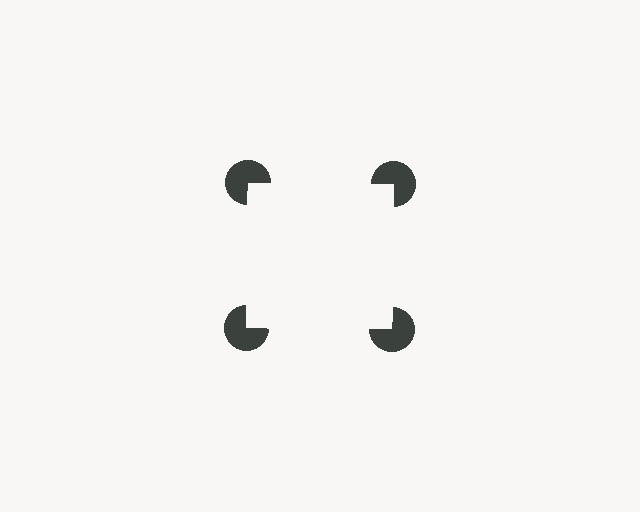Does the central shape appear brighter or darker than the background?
It typically appears slightly brighter than the background, even though no actual brightness change is drawn.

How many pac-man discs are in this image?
There are 4 — one at each vertex of the illusory square.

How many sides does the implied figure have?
4 sides.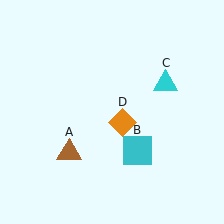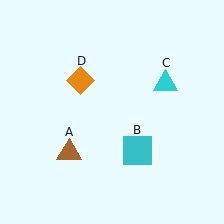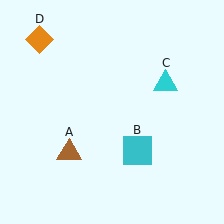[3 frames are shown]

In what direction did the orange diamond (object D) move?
The orange diamond (object D) moved up and to the left.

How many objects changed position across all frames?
1 object changed position: orange diamond (object D).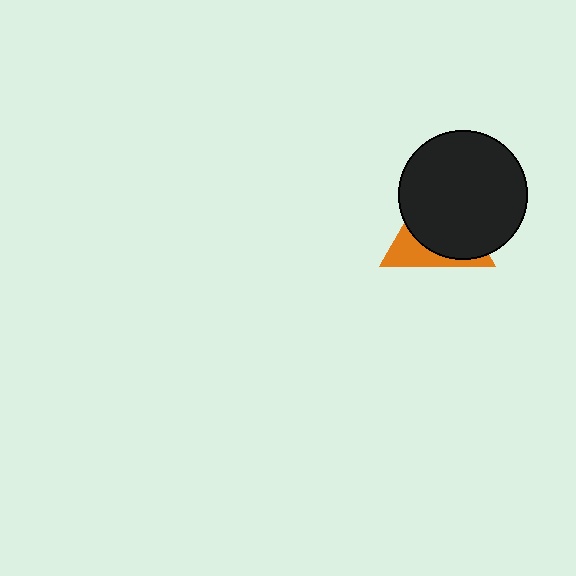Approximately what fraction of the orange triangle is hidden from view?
Roughly 68% of the orange triangle is hidden behind the black circle.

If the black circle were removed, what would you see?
You would see the complete orange triangle.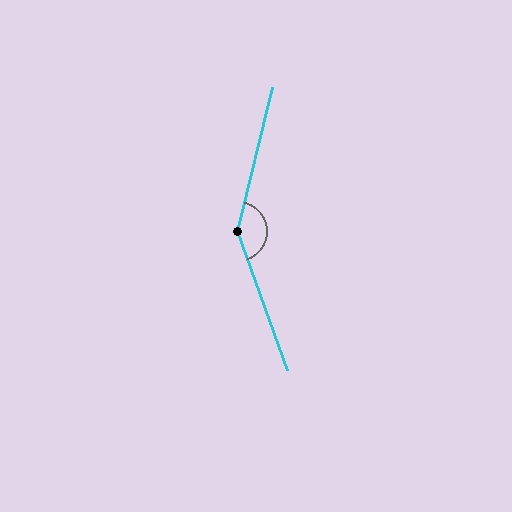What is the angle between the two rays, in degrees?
Approximately 146 degrees.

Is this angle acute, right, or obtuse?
It is obtuse.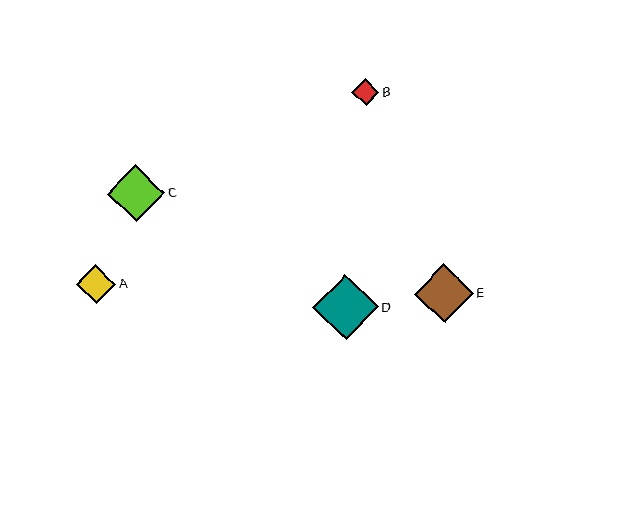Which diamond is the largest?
Diamond D is the largest with a size of approximately 65 pixels.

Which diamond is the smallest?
Diamond B is the smallest with a size of approximately 27 pixels.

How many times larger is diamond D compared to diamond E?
Diamond D is approximately 1.1 times the size of diamond E.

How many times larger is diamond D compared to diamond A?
Diamond D is approximately 1.7 times the size of diamond A.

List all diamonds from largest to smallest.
From largest to smallest: D, E, C, A, B.